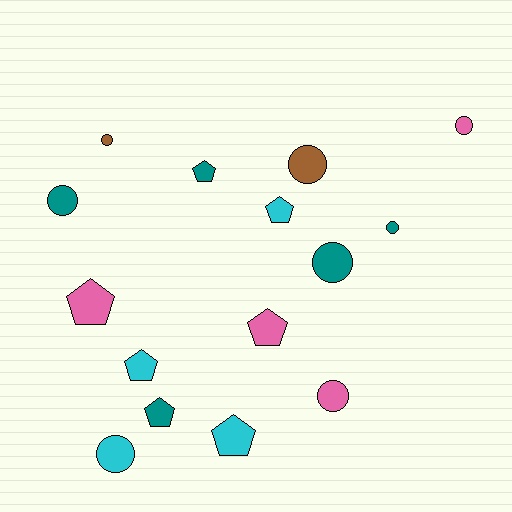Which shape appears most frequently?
Circle, with 8 objects.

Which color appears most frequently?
Teal, with 5 objects.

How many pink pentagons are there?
There are 2 pink pentagons.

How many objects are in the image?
There are 15 objects.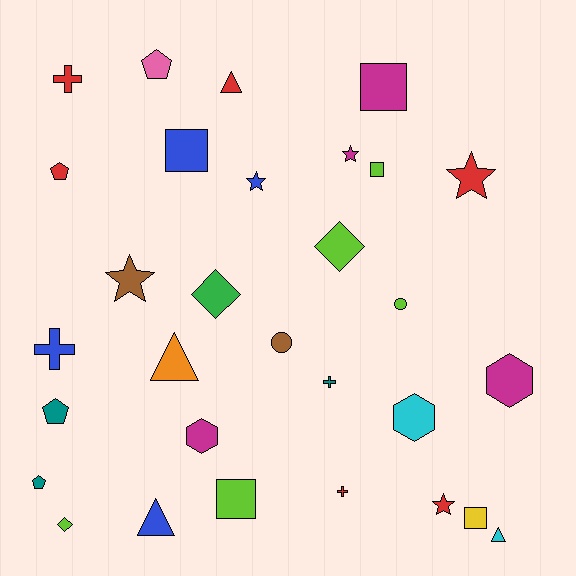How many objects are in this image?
There are 30 objects.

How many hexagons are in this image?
There are 3 hexagons.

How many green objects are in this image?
There is 1 green object.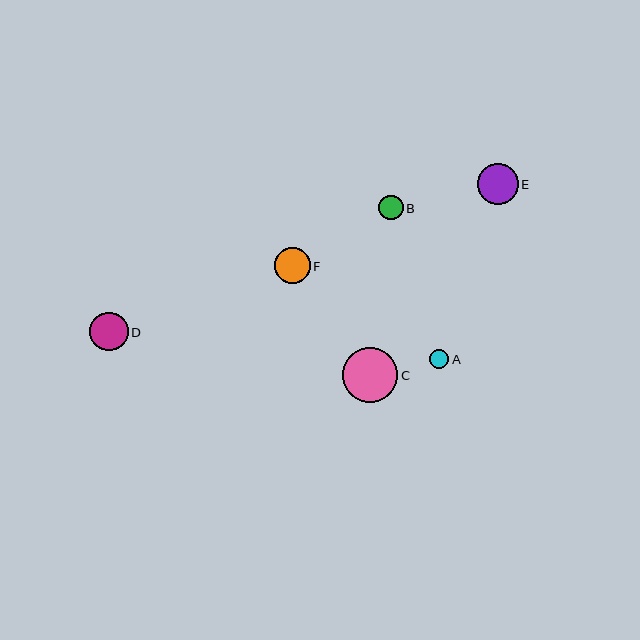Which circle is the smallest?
Circle A is the smallest with a size of approximately 19 pixels.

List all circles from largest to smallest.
From largest to smallest: C, E, D, F, B, A.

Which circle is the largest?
Circle C is the largest with a size of approximately 55 pixels.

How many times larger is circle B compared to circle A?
Circle B is approximately 1.3 times the size of circle A.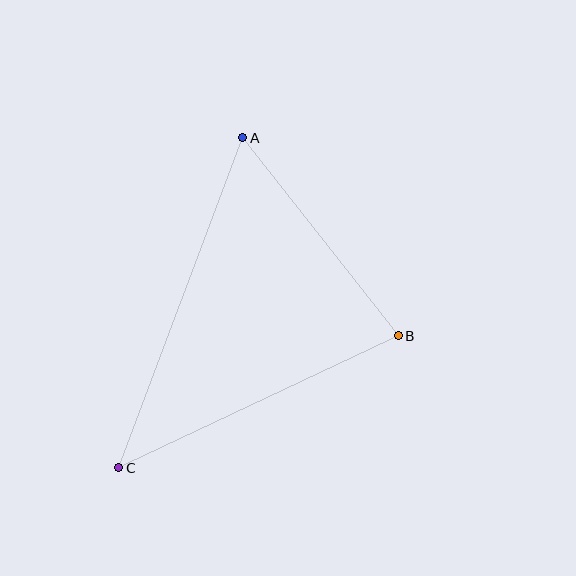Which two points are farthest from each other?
Points A and C are farthest from each other.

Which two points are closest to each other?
Points A and B are closest to each other.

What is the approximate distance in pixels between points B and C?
The distance between B and C is approximately 309 pixels.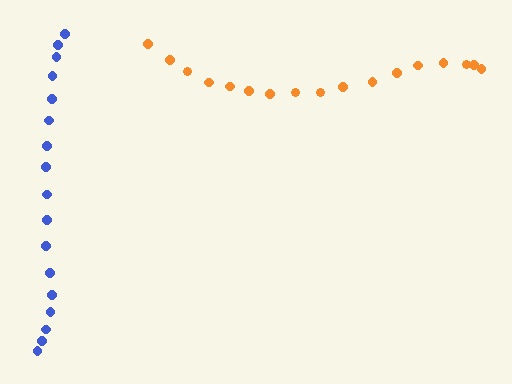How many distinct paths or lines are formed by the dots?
There are 2 distinct paths.